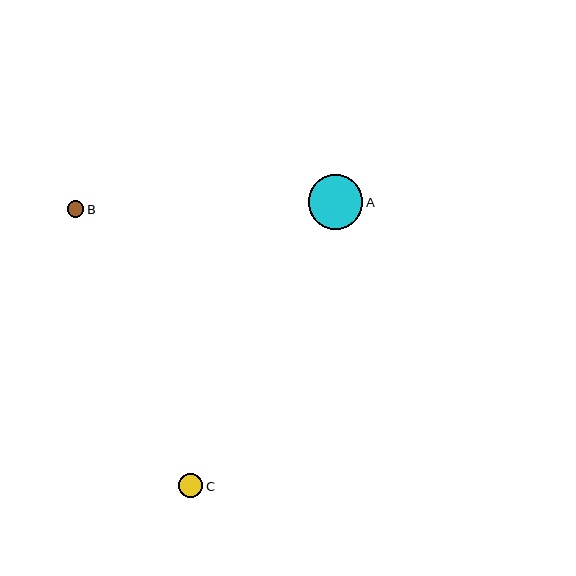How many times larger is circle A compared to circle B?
Circle A is approximately 3.4 times the size of circle B.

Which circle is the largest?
Circle A is the largest with a size of approximately 55 pixels.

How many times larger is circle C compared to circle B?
Circle C is approximately 1.5 times the size of circle B.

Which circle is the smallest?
Circle B is the smallest with a size of approximately 16 pixels.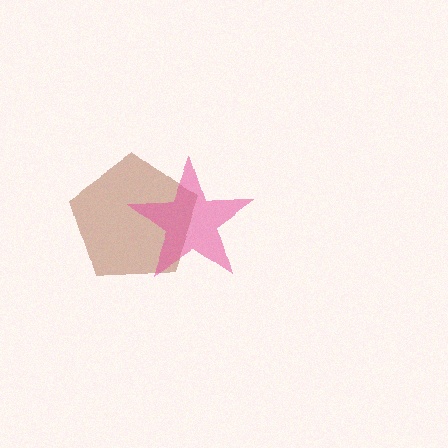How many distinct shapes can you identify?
There are 2 distinct shapes: a brown pentagon, a pink star.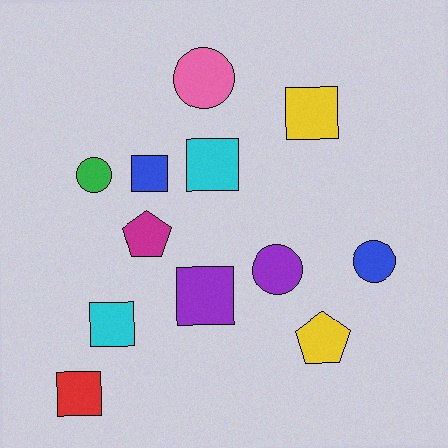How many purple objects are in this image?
There are 2 purple objects.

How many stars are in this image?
There are no stars.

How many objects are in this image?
There are 12 objects.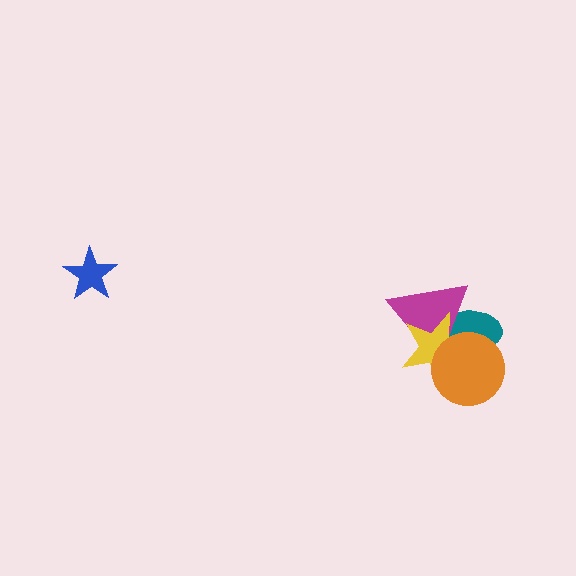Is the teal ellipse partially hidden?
Yes, it is partially covered by another shape.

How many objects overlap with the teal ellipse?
3 objects overlap with the teal ellipse.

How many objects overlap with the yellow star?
3 objects overlap with the yellow star.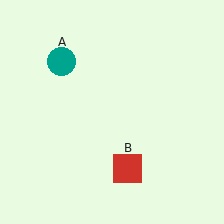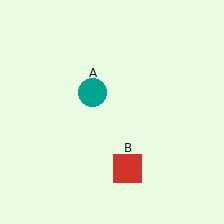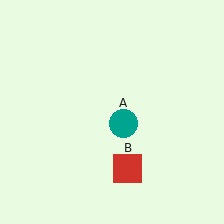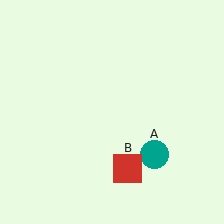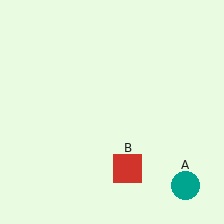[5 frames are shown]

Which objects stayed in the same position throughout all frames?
Red square (object B) remained stationary.